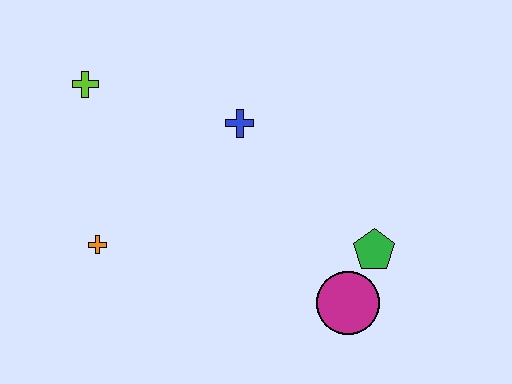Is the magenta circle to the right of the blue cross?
Yes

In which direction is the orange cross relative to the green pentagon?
The orange cross is to the left of the green pentagon.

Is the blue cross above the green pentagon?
Yes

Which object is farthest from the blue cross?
The magenta circle is farthest from the blue cross.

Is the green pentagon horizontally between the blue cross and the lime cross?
No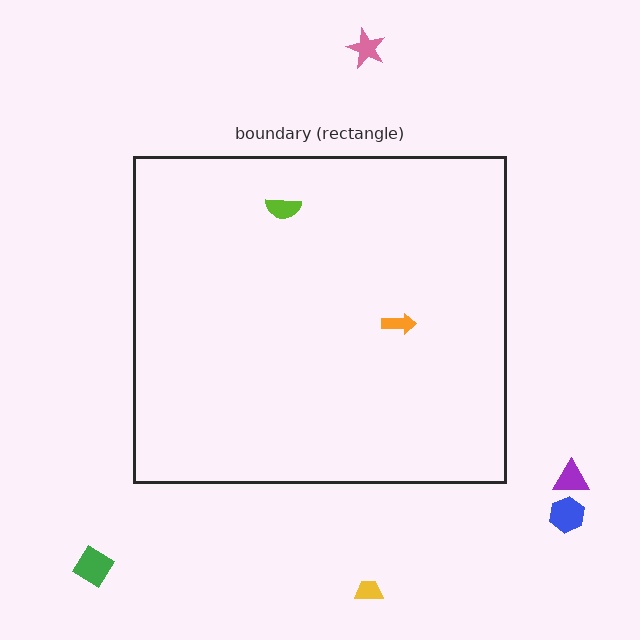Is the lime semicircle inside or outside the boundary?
Inside.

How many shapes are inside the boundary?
2 inside, 5 outside.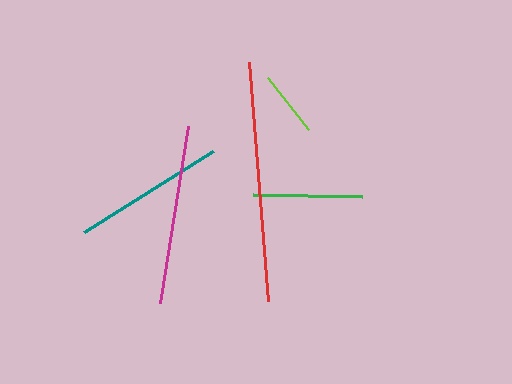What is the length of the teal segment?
The teal segment is approximately 153 pixels long.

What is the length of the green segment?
The green segment is approximately 109 pixels long.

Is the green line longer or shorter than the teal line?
The teal line is longer than the green line.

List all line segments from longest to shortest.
From longest to shortest: red, magenta, teal, green, lime.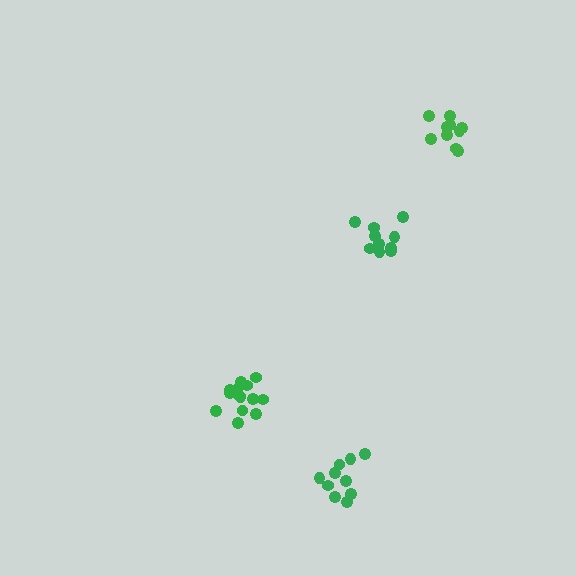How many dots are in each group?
Group 1: 14 dots, Group 2: 11 dots, Group 3: 10 dots, Group 4: 10 dots (45 total).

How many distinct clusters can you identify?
There are 4 distinct clusters.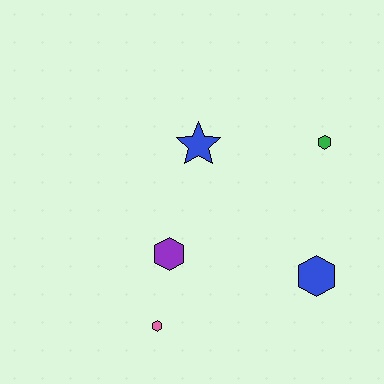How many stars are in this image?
There is 1 star.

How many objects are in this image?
There are 5 objects.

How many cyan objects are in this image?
There are no cyan objects.